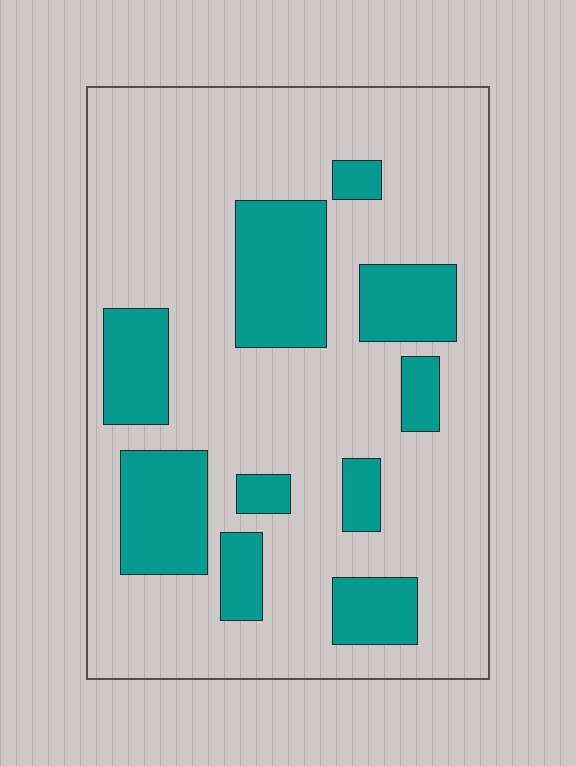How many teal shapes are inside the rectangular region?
10.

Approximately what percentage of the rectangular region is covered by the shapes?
Approximately 25%.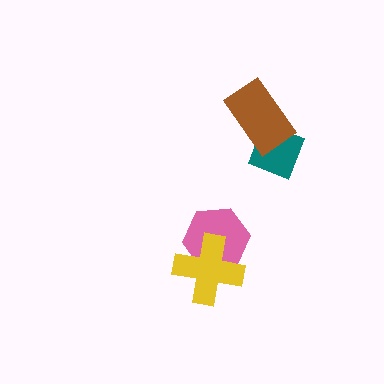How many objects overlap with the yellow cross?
1 object overlaps with the yellow cross.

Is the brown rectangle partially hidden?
No, no other shape covers it.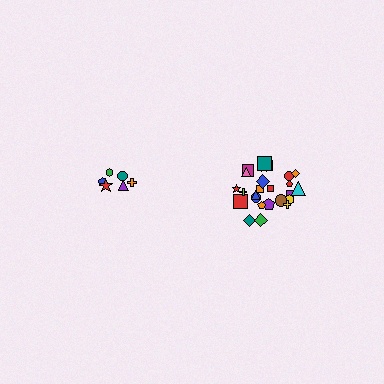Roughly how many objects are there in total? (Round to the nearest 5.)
Roughly 30 objects in total.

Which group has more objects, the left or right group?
The right group.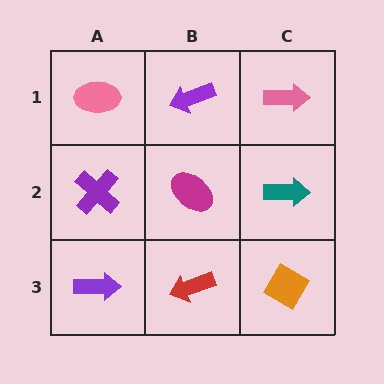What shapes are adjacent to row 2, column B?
A purple arrow (row 1, column B), a red arrow (row 3, column B), a purple cross (row 2, column A), a teal arrow (row 2, column C).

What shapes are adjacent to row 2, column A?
A pink ellipse (row 1, column A), a purple arrow (row 3, column A), a magenta ellipse (row 2, column B).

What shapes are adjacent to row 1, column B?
A magenta ellipse (row 2, column B), a pink ellipse (row 1, column A), a pink arrow (row 1, column C).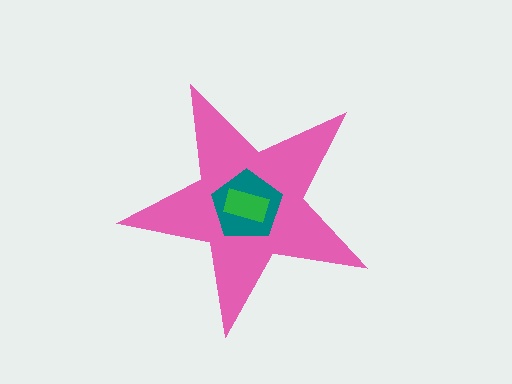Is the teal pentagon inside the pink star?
Yes.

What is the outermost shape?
The pink star.